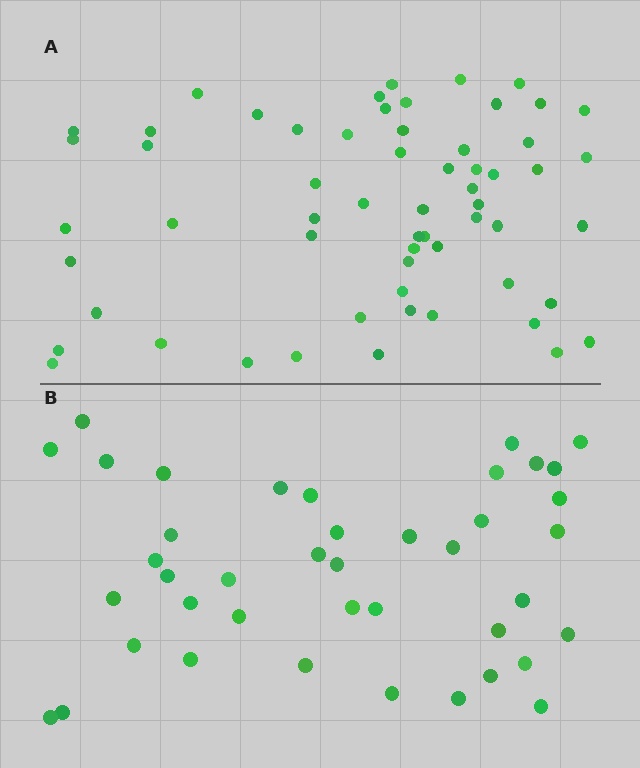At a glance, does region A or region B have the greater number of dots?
Region A (the top region) has more dots.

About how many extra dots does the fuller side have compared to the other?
Region A has approximately 20 more dots than region B.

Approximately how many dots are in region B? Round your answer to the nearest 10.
About 40 dots. (The exact count is 41, which rounds to 40.)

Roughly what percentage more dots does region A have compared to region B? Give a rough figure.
About 45% more.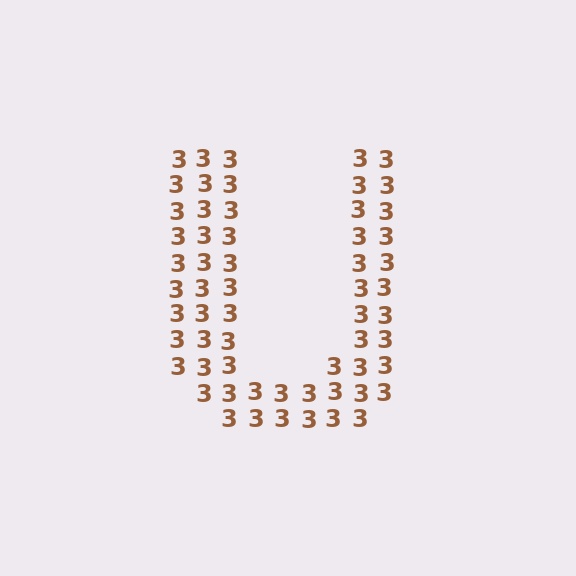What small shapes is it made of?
It is made of small digit 3's.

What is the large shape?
The large shape is the letter U.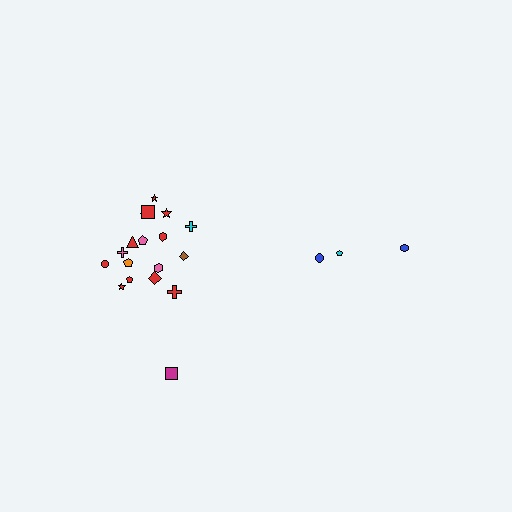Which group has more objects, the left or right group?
The left group.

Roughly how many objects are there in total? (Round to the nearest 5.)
Roughly 20 objects in total.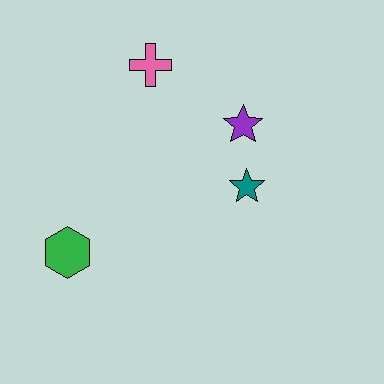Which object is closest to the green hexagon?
The teal star is closest to the green hexagon.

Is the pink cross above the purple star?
Yes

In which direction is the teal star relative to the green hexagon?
The teal star is to the right of the green hexagon.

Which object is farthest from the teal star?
The green hexagon is farthest from the teal star.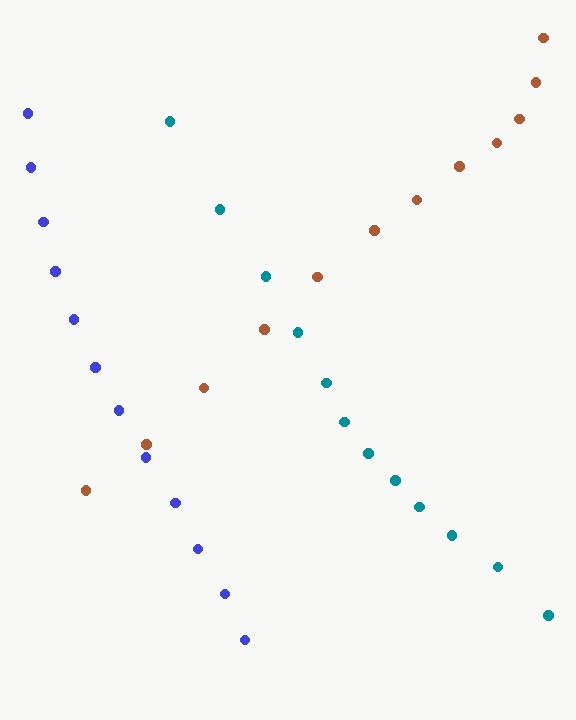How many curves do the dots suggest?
There are 3 distinct paths.